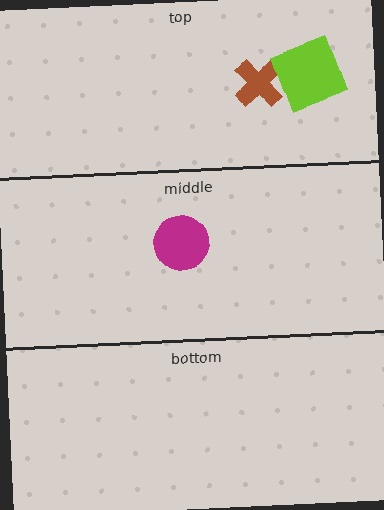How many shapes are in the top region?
2.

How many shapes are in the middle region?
1.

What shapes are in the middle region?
The magenta circle.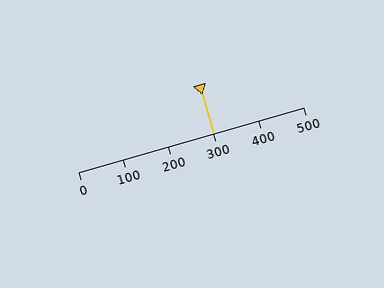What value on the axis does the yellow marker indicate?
The marker indicates approximately 300.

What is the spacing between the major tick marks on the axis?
The major ticks are spaced 100 apart.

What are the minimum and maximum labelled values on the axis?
The axis runs from 0 to 500.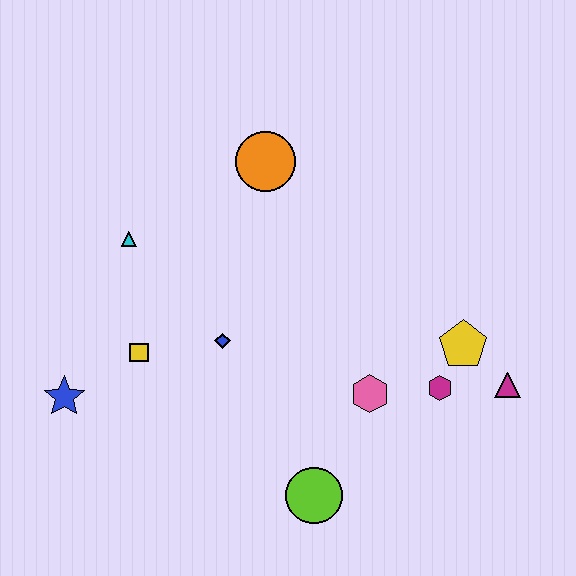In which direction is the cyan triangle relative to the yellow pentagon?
The cyan triangle is to the left of the yellow pentagon.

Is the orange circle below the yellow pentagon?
No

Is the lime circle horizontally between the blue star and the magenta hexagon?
Yes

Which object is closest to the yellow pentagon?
The magenta hexagon is closest to the yellow pentagon.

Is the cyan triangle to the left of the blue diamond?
Yes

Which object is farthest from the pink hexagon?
The blue star is farthest from the pink hexagon.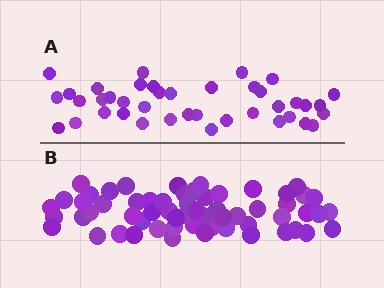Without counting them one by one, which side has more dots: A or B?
Region B (the bottom region) has more dots.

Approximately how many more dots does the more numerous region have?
Region B has approximately 20 more dots than region A.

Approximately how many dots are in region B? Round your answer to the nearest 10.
About 60 dots.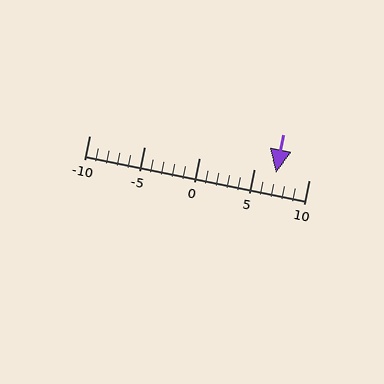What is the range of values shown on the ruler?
The ruler shows values from -10 to 10.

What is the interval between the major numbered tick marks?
The major tick marks are spaced 5 units apart.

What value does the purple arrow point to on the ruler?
The purple arrow points to approximately 7.